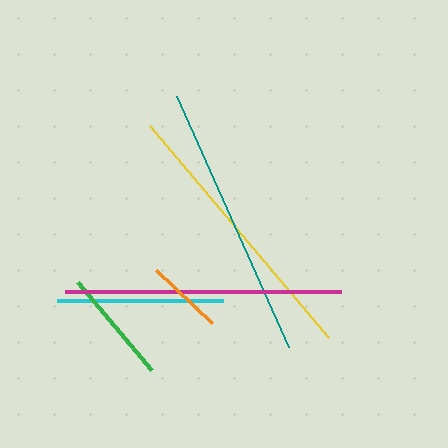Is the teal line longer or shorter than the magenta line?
The magenta line is longer than the teal line.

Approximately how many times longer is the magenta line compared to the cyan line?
The magenta line is approximately 1.7 times the length of the cyan line.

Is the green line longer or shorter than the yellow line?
The yellow line is longer than the green line.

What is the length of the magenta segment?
The magenta segment is approximately 276 pixels long.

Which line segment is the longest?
The yellow line is the longest at approximately 277 pixels.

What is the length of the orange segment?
The orange segment is approximately 77 pixels long.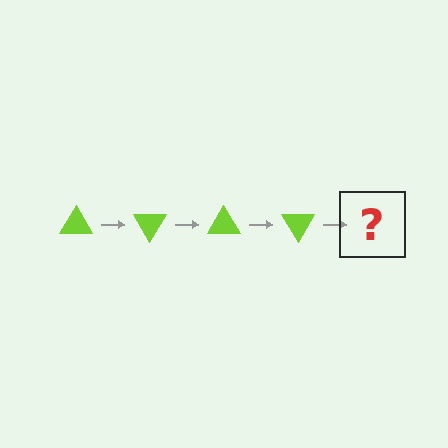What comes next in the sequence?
The next element should be a lime triangle rotated 240 degrees.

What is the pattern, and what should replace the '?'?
The pattern is that the triangle rotates 60 degrees each step. The '?' should be a lime triangle rotated 240 degrees.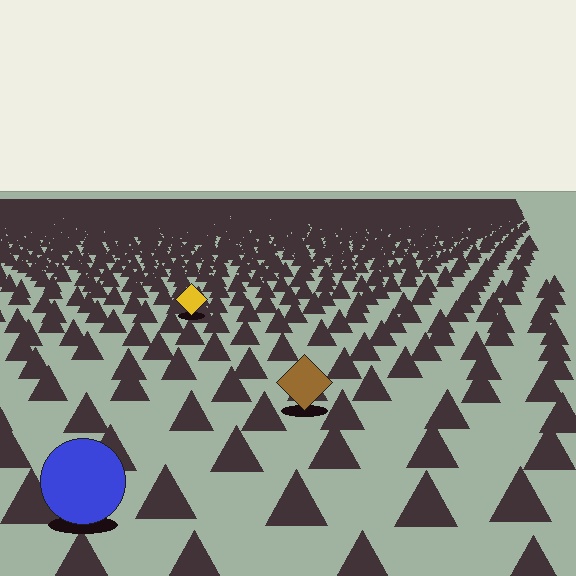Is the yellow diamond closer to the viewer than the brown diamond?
No. The brown diamond is closer — you can tell from the texture gradient: the ground texture is coarser near it.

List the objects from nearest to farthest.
From nearest to farthest: the blue circle, the brown diamond, the yellow diamond.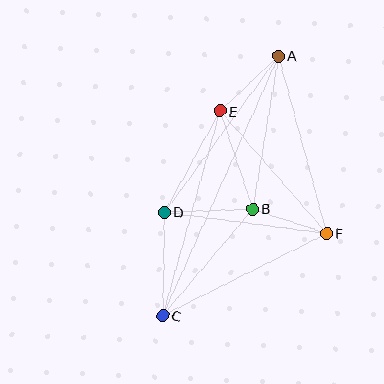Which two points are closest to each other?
Points B and F are closest to each other.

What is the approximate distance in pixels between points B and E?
The distance between B and E is approximately 103 pixels.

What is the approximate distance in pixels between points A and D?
The distance between A and D is approximately 193 pixels.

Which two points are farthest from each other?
Points A and C are farthest from each other.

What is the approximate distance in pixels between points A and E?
The distance between A and E is approximately 80 pixels.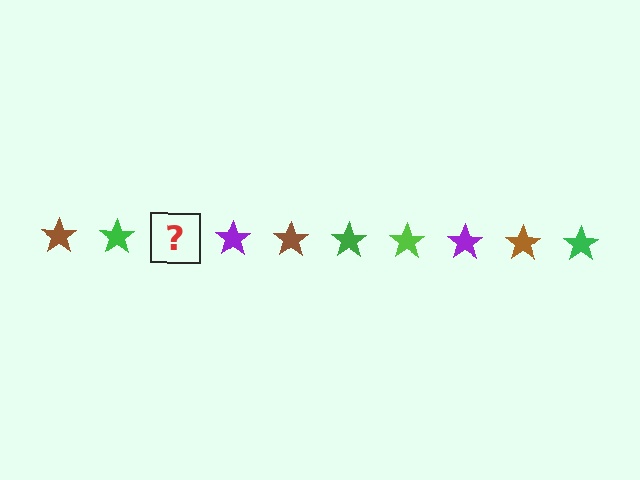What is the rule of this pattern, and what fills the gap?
The rule is that the pattern cycles through brown, green, lime, purple stars. The gap should be filled with a lime star.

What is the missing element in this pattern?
The missing element is a lime star.